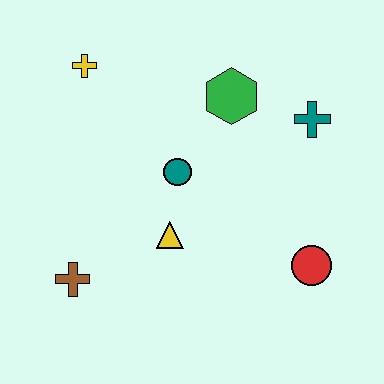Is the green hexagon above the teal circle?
Yes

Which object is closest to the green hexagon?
The teal cross is closest to the green hexagon.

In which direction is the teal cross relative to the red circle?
The teal cross is above the red circle.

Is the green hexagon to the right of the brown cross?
Yes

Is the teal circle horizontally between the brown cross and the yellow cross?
No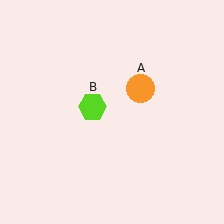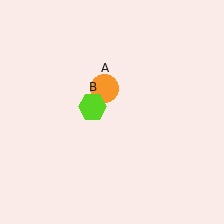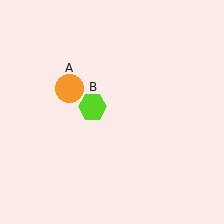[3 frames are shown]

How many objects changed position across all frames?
1 object changed position: orange circle (object A).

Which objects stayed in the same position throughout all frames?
Lime hexagon (object B) remained stationary.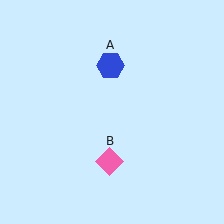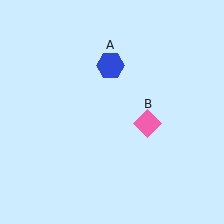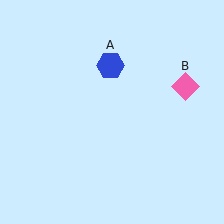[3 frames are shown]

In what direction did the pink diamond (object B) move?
The pink diamond (object B) moved up and to the right.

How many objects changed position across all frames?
1 object changed position: pink diamond (object B).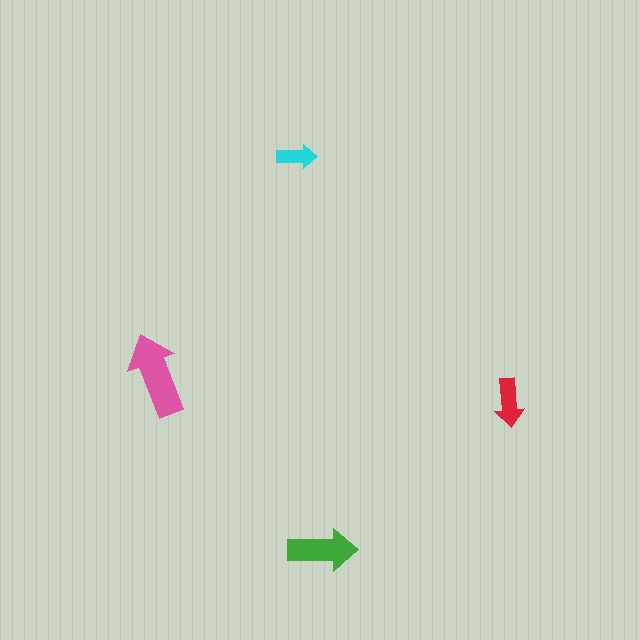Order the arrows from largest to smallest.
the pink one, the green one, the red one, the cyan one.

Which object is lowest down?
The green arrow is bottommost.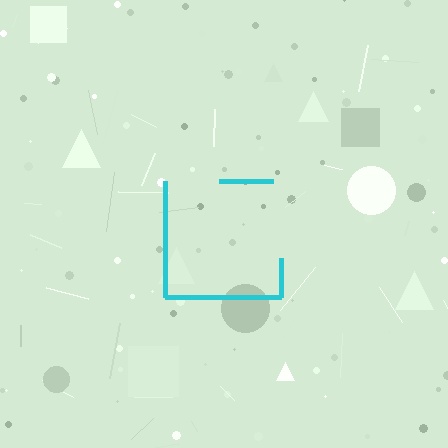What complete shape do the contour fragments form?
The contour fragments form a square.